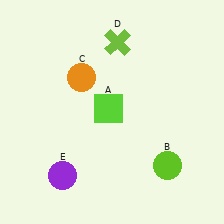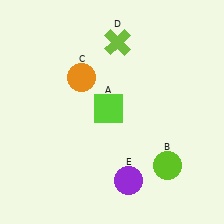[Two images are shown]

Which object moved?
The purple circle (E) moved right.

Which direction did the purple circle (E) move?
The purple circle (E) moved right.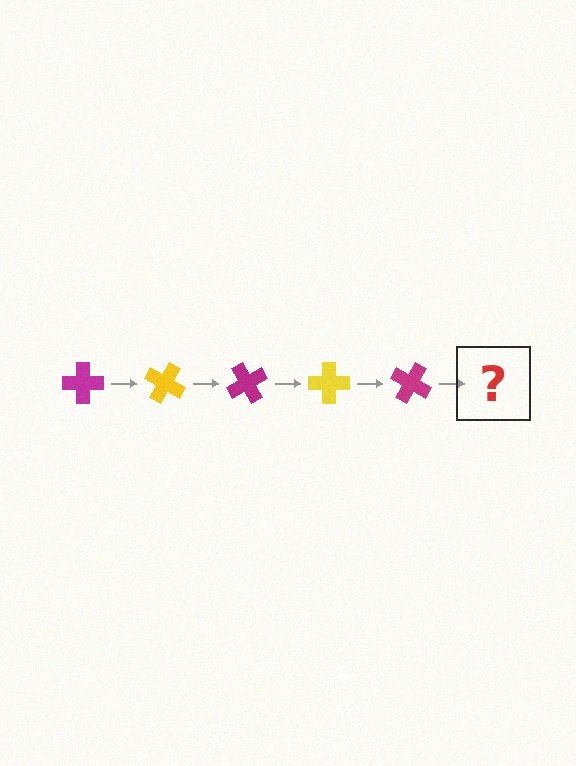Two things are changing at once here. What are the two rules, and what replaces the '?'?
The two rules are that it rotates 30 degrees each step and the color cycles through magenta and yellow. The '?' should be a yellow cross, rotated 150 degrees from the start.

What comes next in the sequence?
The next element should be a yellow cross, rotated 150 degrees from the start.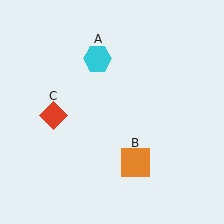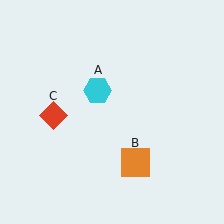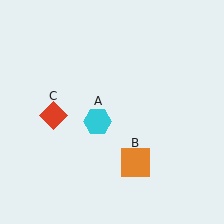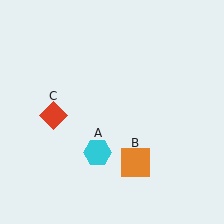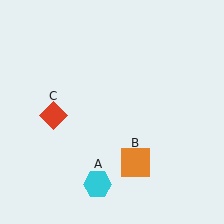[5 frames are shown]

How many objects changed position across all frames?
1 object changed position: cyan hexagon (object A).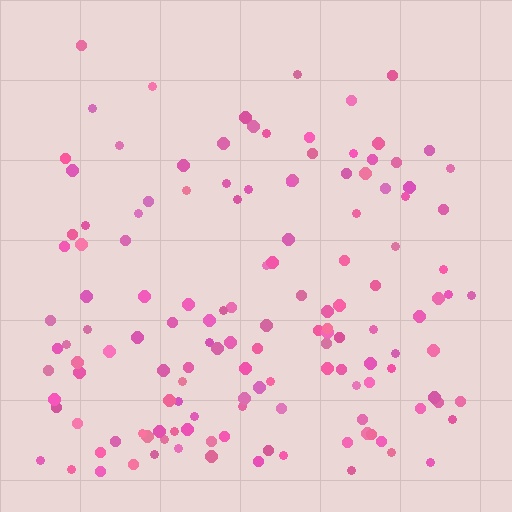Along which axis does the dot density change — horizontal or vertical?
Vertical.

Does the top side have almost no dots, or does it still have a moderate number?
Still a moderate number, just noticeably fewer than the bottom.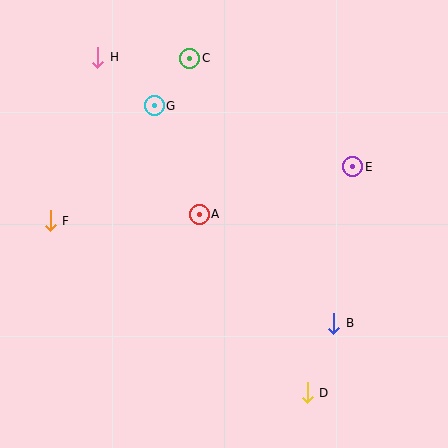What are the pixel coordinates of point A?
Point A is at (199, 214).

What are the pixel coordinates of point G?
Point G is at (154, 106).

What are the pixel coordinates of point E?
Point E is at (353, 167).